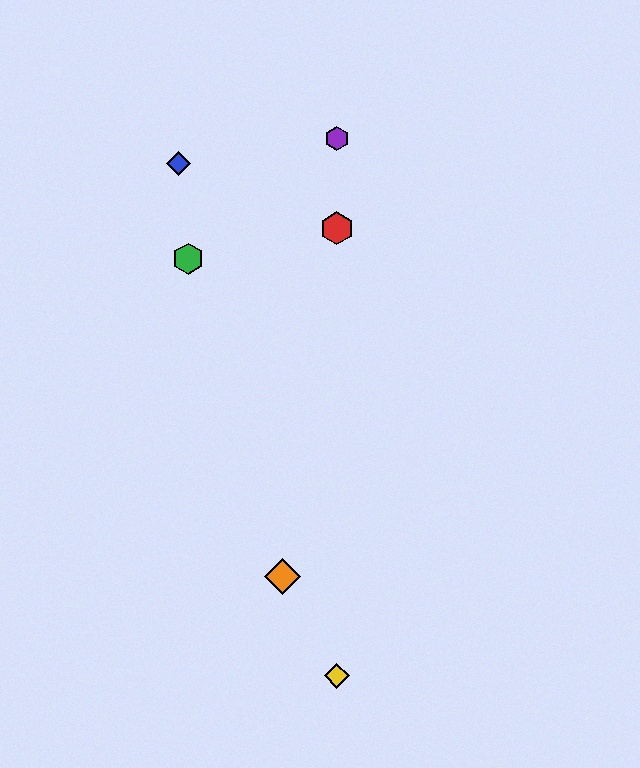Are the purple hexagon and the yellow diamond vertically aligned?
Yes, both are at x≈337.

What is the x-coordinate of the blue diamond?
The blue diamond is at x≈178.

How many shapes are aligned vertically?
3 shapes (the red hexagon, the yellow diamond, the purple hexagon) are aligned vertically.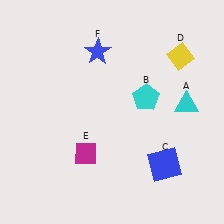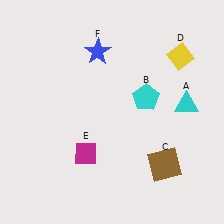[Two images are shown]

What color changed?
The square (C) changed from blue in Image 1 to brown in Image 2.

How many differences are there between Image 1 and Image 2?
There is 1 difference between the two images.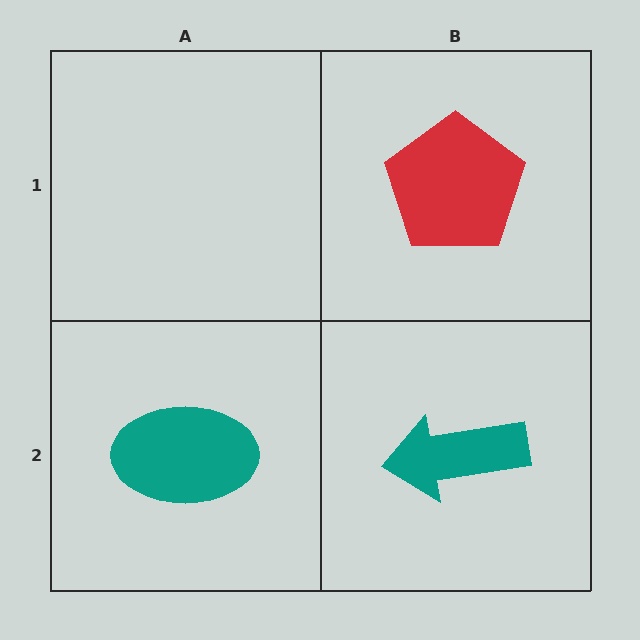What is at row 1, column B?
A red pentagon.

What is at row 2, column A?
A teal ellipse.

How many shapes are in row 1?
1 shape.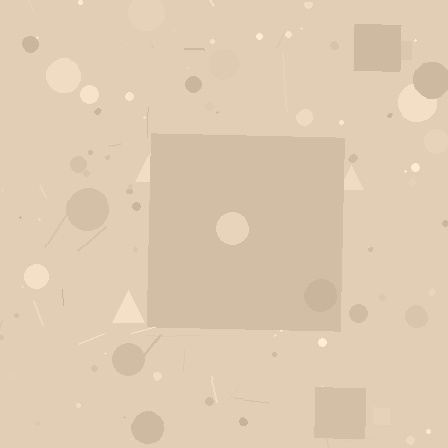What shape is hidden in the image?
A square is hidden in the image.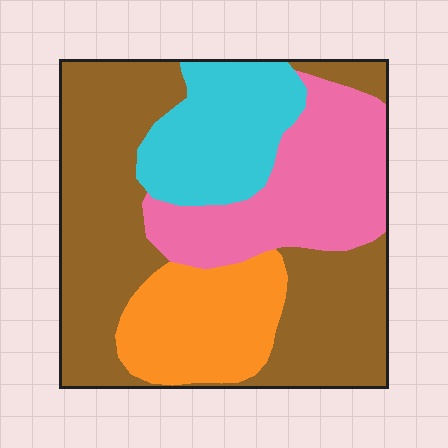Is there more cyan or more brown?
Brown.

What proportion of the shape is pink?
Pink covers 23% of the shape.